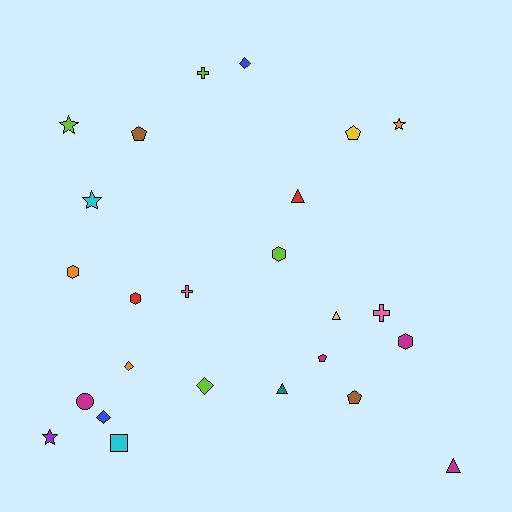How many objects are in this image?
There are 25 objects.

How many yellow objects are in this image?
There are 2 yellow objects.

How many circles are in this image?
There is 1 circle.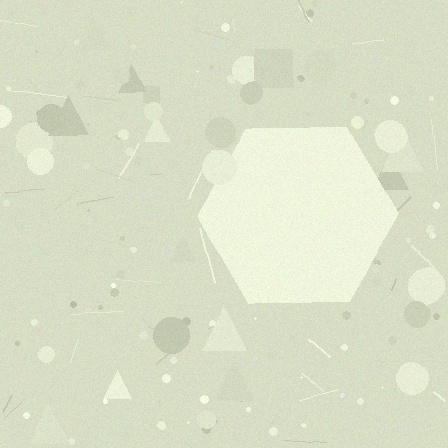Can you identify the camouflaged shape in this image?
The camouflaged shape is a hexagon.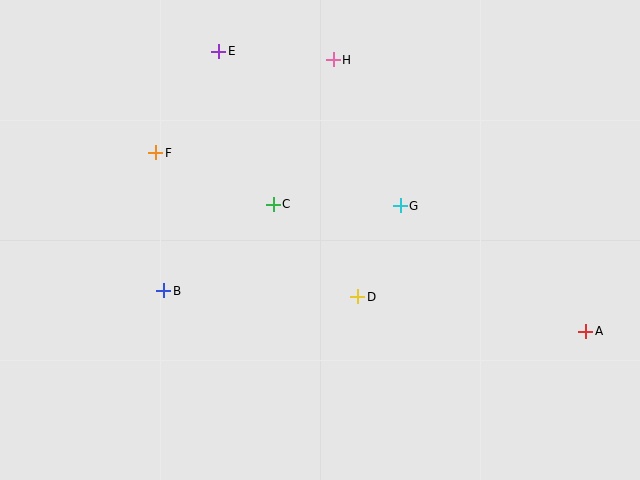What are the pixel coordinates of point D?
Point D is at (358, 297).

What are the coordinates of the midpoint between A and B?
The midpoint between A and B is at (375, 311).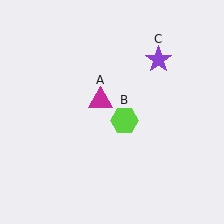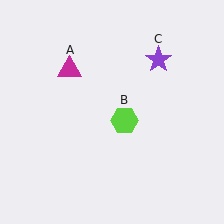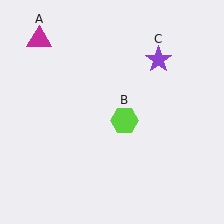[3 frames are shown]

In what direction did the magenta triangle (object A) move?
The magenta triangle (object A) moved up and to the left.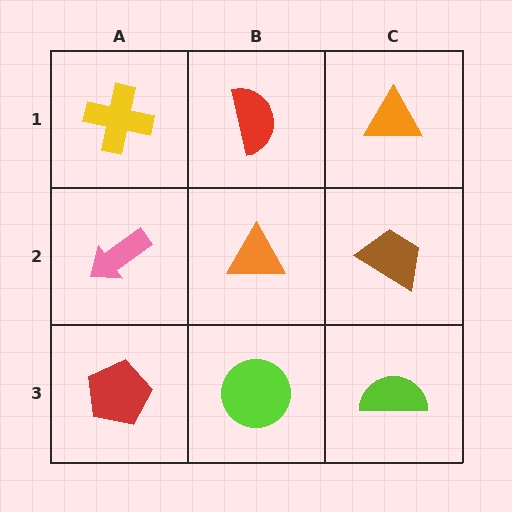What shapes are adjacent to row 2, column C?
An orange triangle (row 1, column C), a lime semicircle (row 3, column C), an orange triangle (row 2, column B).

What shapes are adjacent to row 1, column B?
An orange triangle (row 2, column B), a yellow cross (row 1, column A), an orange triangle (row 1, column C).